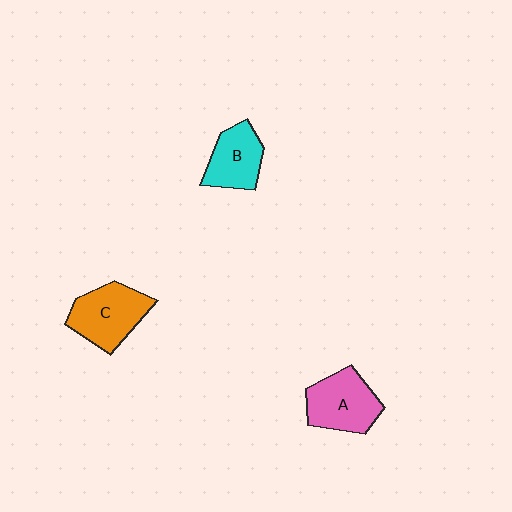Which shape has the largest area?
Shape C (orange).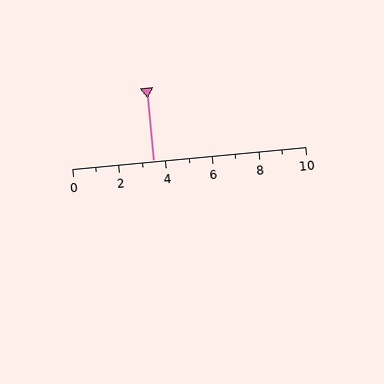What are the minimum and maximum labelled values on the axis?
The axis runs from 0 to 10.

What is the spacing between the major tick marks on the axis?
The major ticks are spaced 2 apart.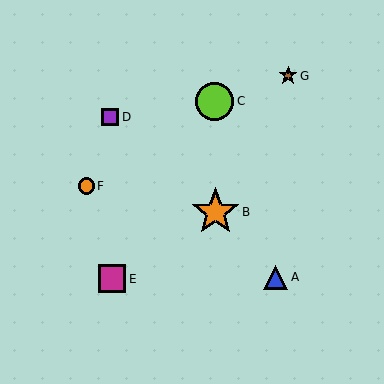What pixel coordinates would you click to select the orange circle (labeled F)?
Click at (86, 186) to select the orange circle F.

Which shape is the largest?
The orange star (labeled B) is the largest.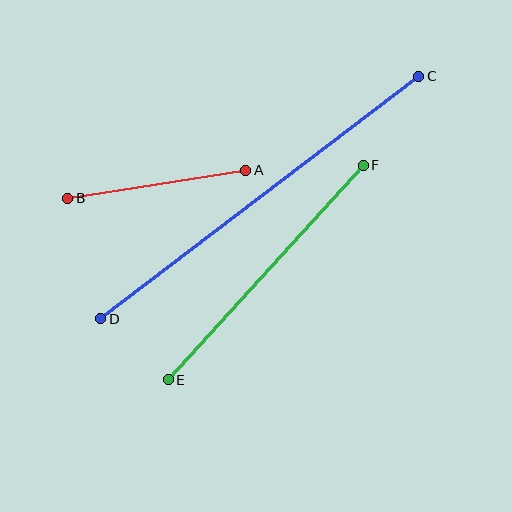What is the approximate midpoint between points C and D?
The midpoint is at approximately (260, 198) pixels.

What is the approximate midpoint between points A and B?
The midpoint is at approximately (157, 184) pixels.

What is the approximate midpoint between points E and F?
The midpoint is at approximately (266, 272) pixels.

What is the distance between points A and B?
The distance is approximately 180 pixels.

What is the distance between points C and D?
The distance is approximately 400 pixels.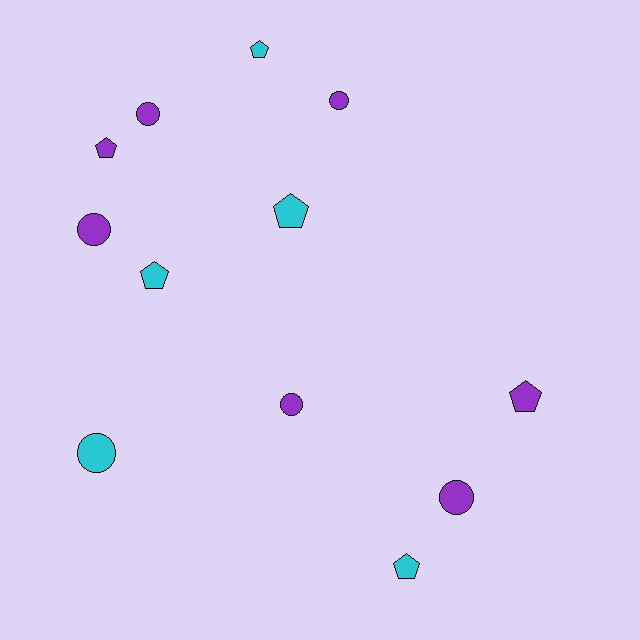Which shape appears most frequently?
Pentagon, with 6 objects.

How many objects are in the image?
There are 12 objects.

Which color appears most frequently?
Purple, with 7 objects.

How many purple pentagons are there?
There are 2 purple pentagons.